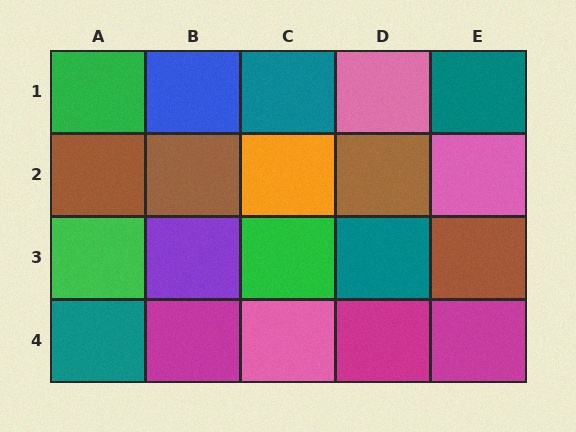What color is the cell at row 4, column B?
Magenta.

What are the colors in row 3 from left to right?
Green, purple, green, teal, brown.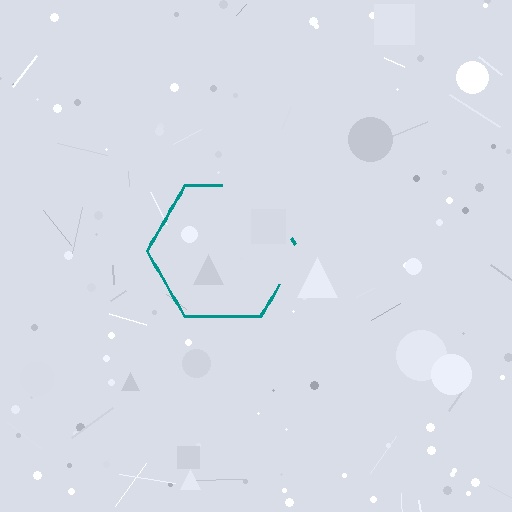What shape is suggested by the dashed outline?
The dashed outline suggests a hexagon.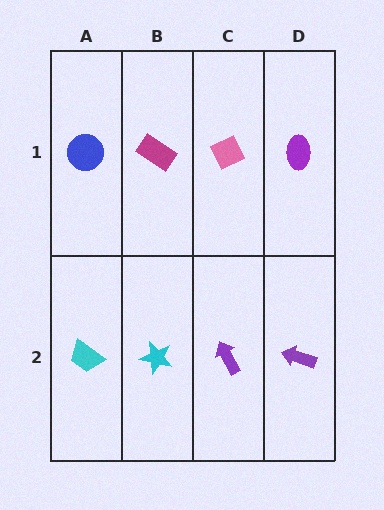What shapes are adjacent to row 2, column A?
A blue circle (row 1, column A), a cyan star (row 2, column B).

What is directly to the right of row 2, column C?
A purple arrow.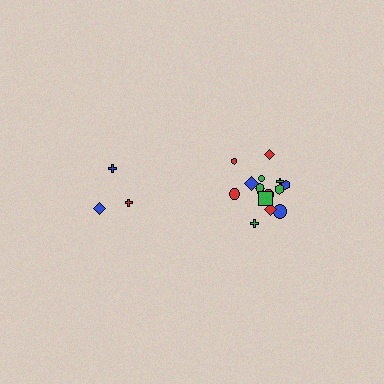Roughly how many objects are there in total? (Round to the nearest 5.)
Roughly 20 objects in total.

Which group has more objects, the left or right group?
The right group.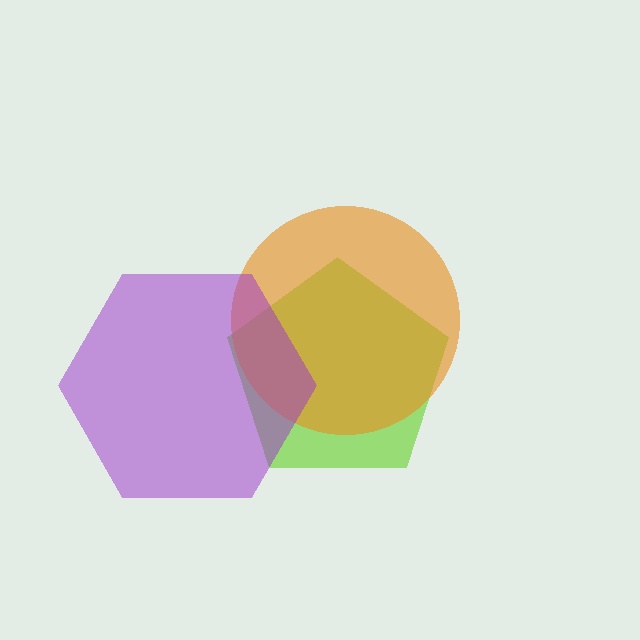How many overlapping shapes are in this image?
There are 3 overlapping shapes in the image.